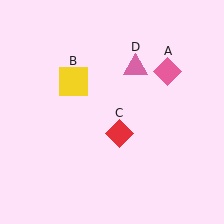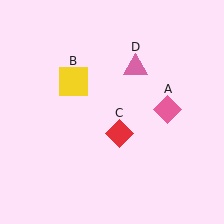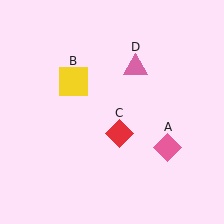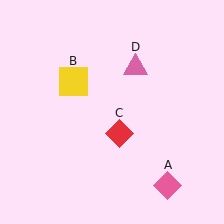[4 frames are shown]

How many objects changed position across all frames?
1 object changed position: pink diamond (object A).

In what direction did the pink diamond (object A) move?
The pink diamond (object A) moved down.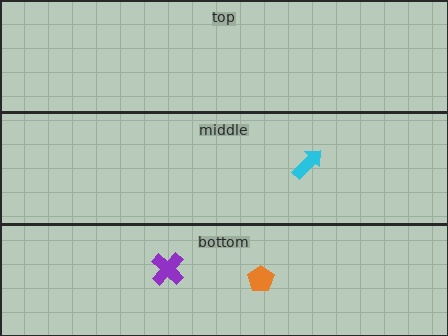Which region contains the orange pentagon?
The bottom region.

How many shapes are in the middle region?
1.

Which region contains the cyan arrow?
The middle region.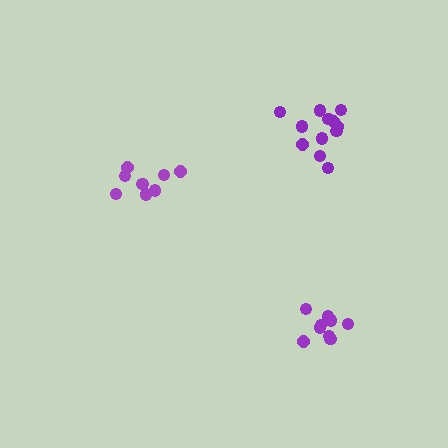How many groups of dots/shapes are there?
There are 3 groups.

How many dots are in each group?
Group 1: 9 dots, Group 2: 8 dots, Group 3: 12 dots (29 total).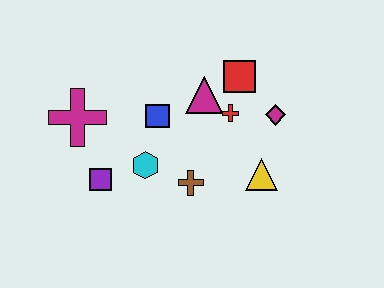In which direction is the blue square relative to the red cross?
The blue square is to the left of the red cross.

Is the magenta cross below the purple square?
No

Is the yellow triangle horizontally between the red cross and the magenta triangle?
No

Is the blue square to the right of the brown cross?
No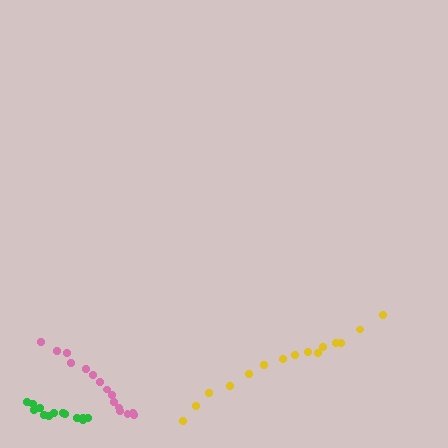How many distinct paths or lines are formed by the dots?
There are 3 distinct paths.